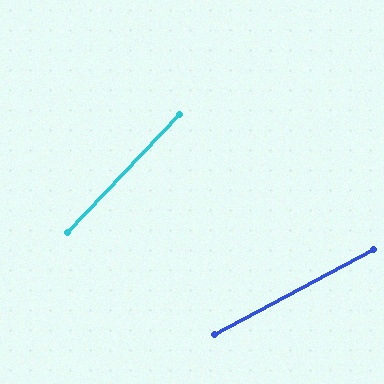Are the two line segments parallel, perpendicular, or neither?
Neither parallel nor perpendicular — they differ by about 18°.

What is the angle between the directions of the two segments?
Approximately 18 degrees.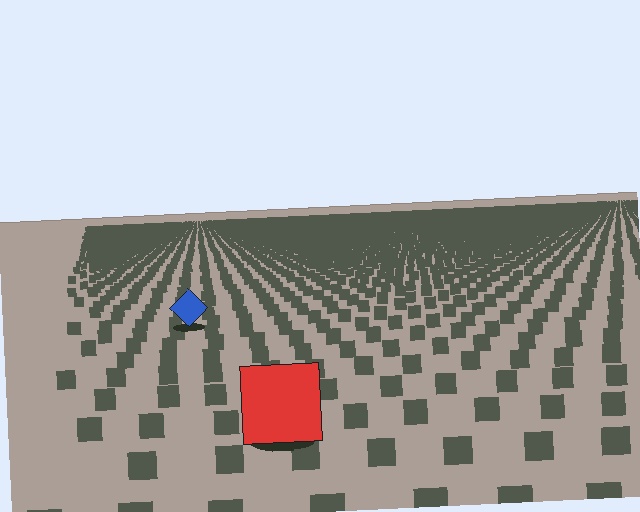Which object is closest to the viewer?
The red square is closest. The texture marks near it are larger and more spread out.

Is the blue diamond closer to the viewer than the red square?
No. The red square is closer — you can tell from the texture gradient: the ground texture is coarser near it.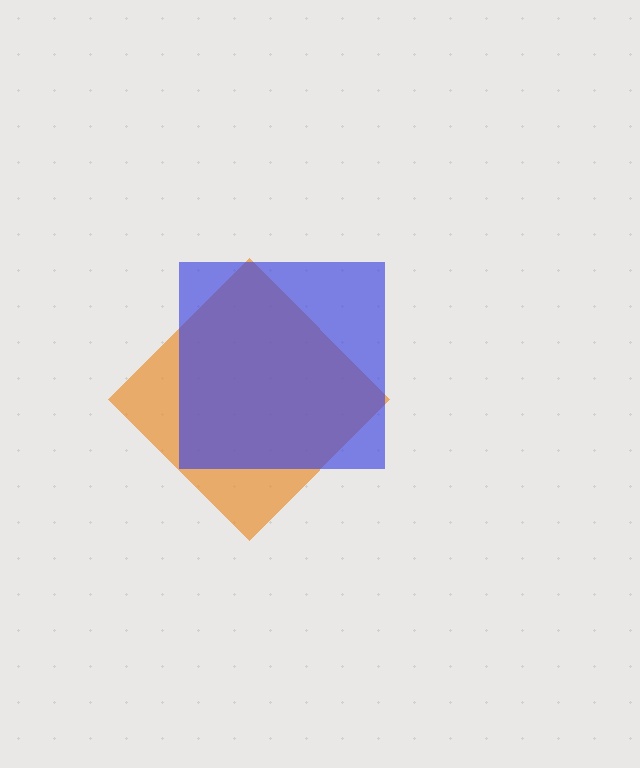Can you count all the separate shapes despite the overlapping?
Yes, there are 2 separate shapes.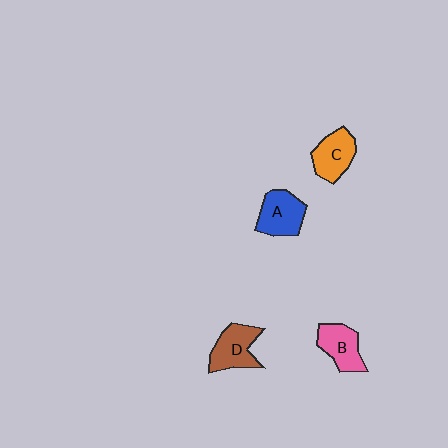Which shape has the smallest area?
Shape B (pink).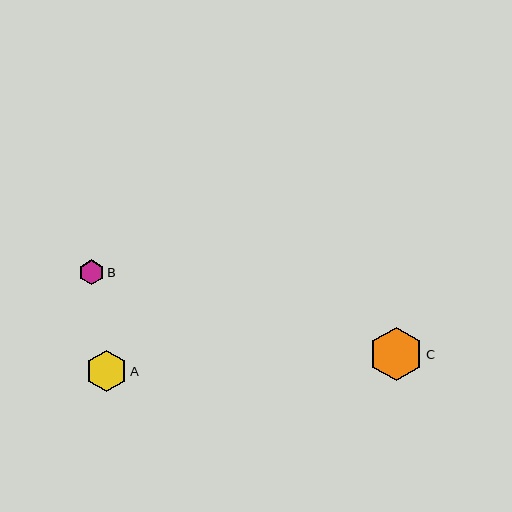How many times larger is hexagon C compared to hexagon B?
Hexagon C is approximately 2.1 times the size of hexagon B.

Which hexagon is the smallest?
Hexagon B is the smallest with a size of approximately 25 pixels.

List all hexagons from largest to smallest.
From largest to smallest: C, A, B.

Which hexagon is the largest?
Hexagon C is the largest with a size of approximately 53 pixels.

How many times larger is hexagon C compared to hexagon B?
Hexagon C is approximately 2.1 times the size of hexagon B.